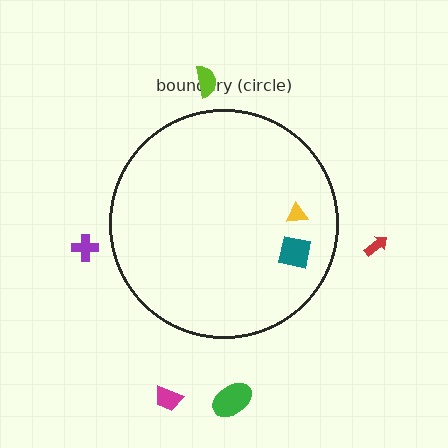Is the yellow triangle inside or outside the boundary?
Inside.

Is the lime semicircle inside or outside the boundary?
Outside.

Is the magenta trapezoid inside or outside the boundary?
Outside.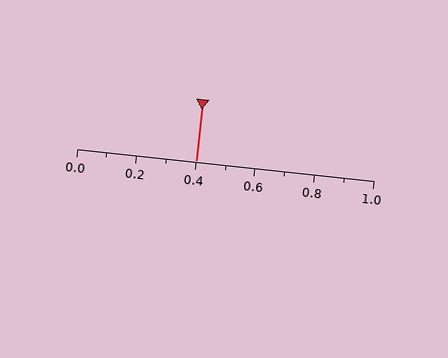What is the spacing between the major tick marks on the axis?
The major ticks are spaced 0.2 apart.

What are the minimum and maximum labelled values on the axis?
The axis runs from 0.0 to 1.0.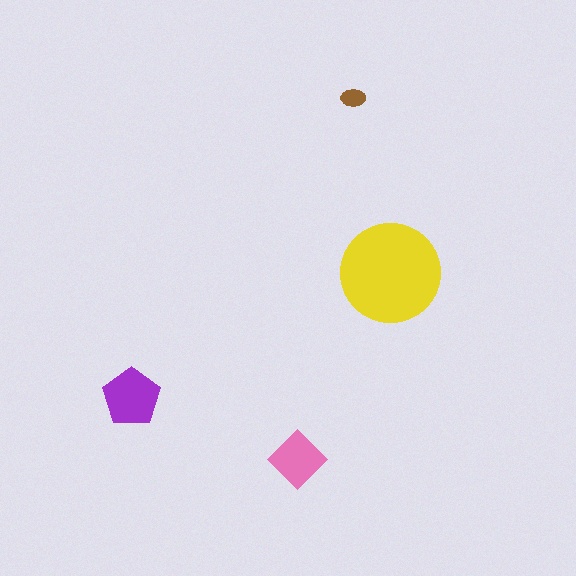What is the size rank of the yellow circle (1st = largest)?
1st.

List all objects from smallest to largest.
The brown ellipse, the pink diamond, the purple pentagon, the yellow circle.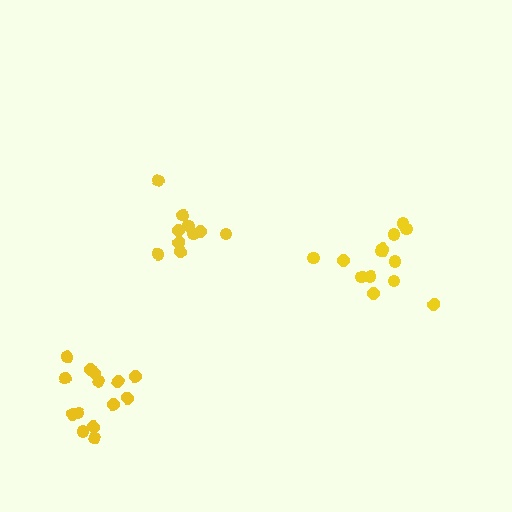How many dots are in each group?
Group 1: 13 dots, Group 2: 10 dots, Group 3: 14 dots (37 total).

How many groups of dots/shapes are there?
There are 3 groups.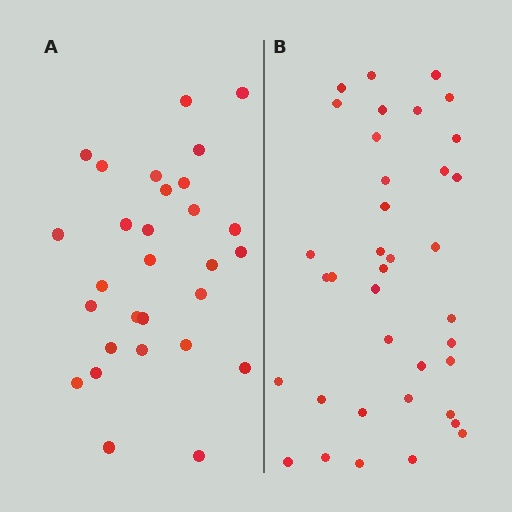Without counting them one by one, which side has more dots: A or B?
Region B (the right region) has more dots.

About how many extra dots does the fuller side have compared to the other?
Region B has roughly 8 or so more dots than region A.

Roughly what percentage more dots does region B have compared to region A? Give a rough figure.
About 30% more.